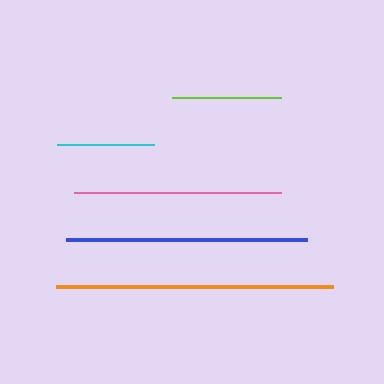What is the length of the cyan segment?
The cyan segment is approximately 97 pixels long.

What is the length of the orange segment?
The orange segment is approximately 278 pixels long.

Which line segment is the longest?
The orange line is the longest at approximately 278 pixels.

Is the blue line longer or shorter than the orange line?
The orange line is longer than the blue line.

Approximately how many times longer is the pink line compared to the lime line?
The pink line is approximately 1.9 times the length of the lime line.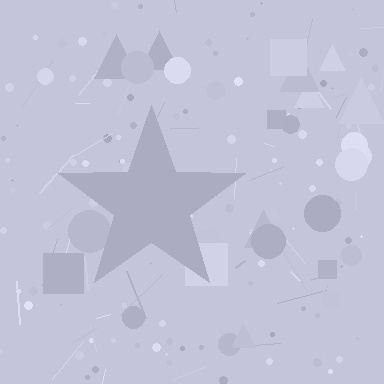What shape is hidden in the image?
A star is hidden in the image.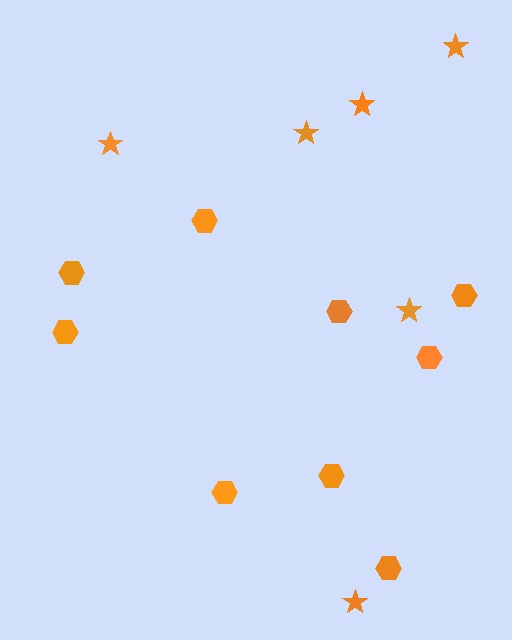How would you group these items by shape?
There are 2 groups: one group of stars (6) and one group of hexagons (9).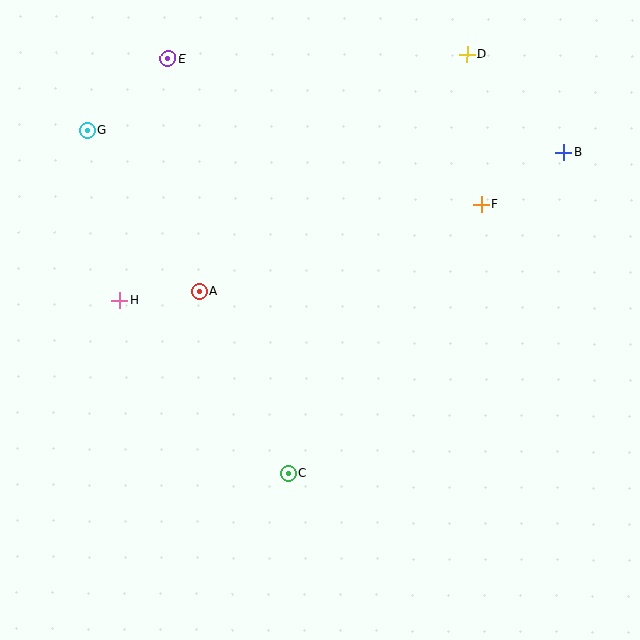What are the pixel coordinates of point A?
Point A is at (199, 291).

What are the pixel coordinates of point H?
Point H is at (120, 300).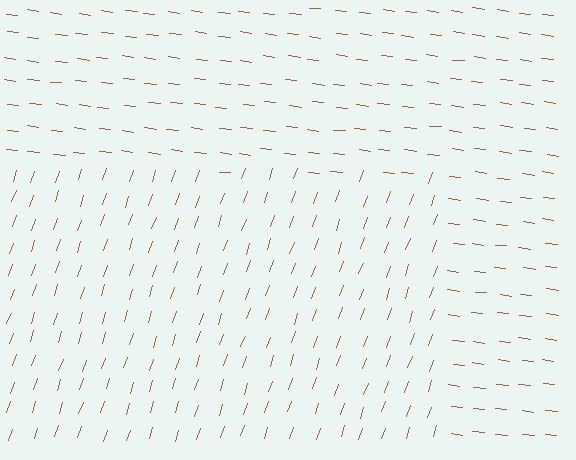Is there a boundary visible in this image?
Yes, there is a texture boundary formed by a change in line orientation.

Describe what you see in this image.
The image is filled with small brown line segments. A rectangle region in the image has lines oriented differently from the surrounding lines, creating a visible texture boundary.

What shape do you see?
I see a rectangle.